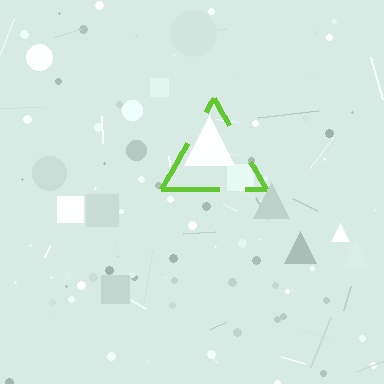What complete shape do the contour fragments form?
The contour fragments form a triangle.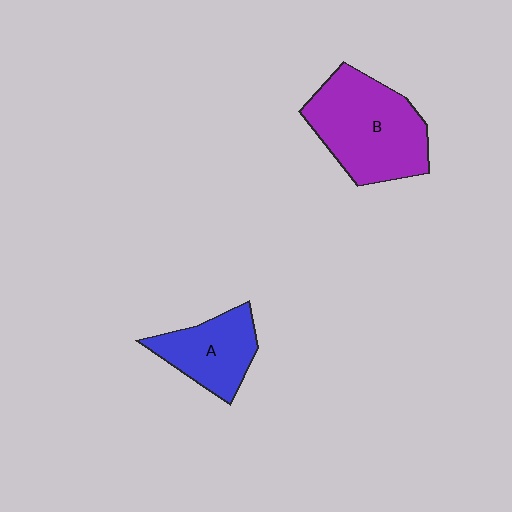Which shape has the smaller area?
Shape A (blue).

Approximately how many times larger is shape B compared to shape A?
Approximately 1.7 times.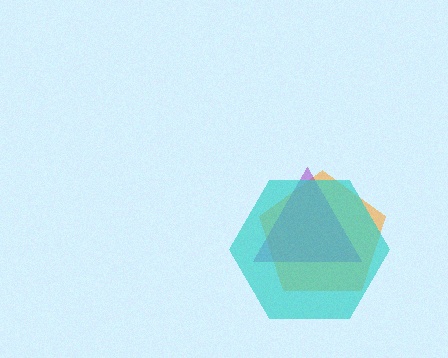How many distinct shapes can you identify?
There are 3 distinct shapes: an orange pentagon, a purple triangle, a cyan hexagon.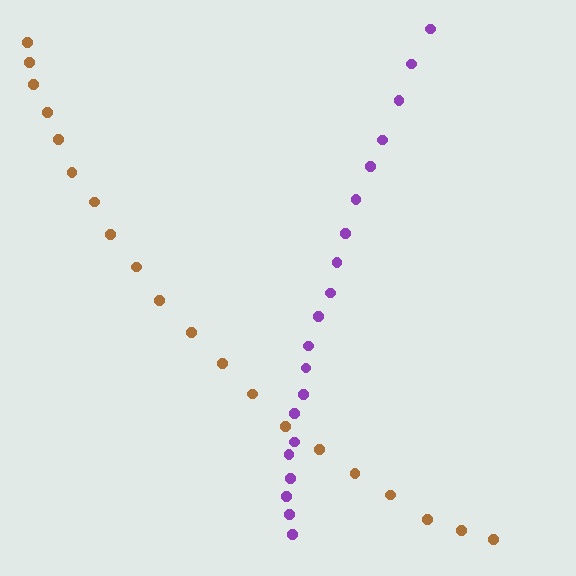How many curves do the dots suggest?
There are 2 distinct paths.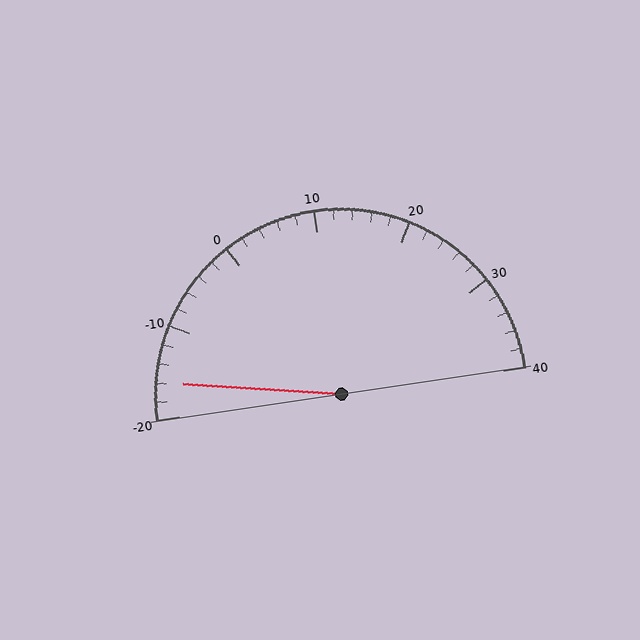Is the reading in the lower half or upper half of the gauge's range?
The reading is in the lower half of the range (-20 to 40).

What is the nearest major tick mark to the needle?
The nearest major tick mark is -20.